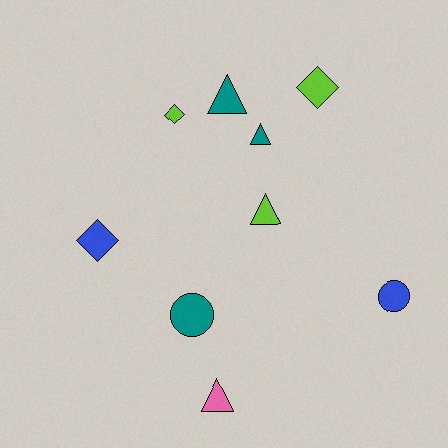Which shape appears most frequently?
Triangle, with 4 objects.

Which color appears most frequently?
Lime, with 3 objects.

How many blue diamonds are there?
There is 1 blue diamond.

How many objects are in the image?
There are 9 objects.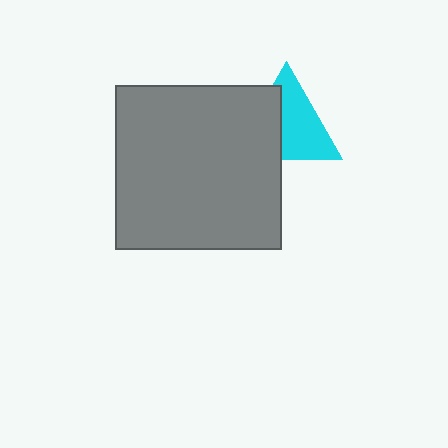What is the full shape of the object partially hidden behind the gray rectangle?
The partially hidden object is a cyan triangle.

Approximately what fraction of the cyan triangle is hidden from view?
Roughly 40% of the cyan triangle is hidden behind the gray rectangle.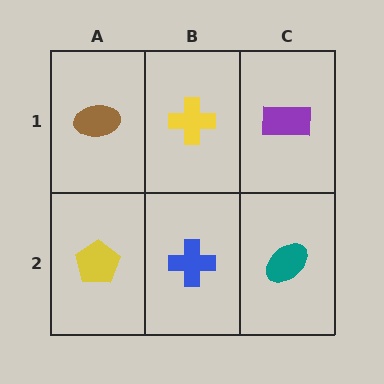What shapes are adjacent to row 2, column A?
A brown ellipse (row 1, column A), a blue cross (row 2, column B).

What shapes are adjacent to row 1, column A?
A yellow pentagon (row 2, column A), a yellow cross (row 1, column B).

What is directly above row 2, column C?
A purple rectangle.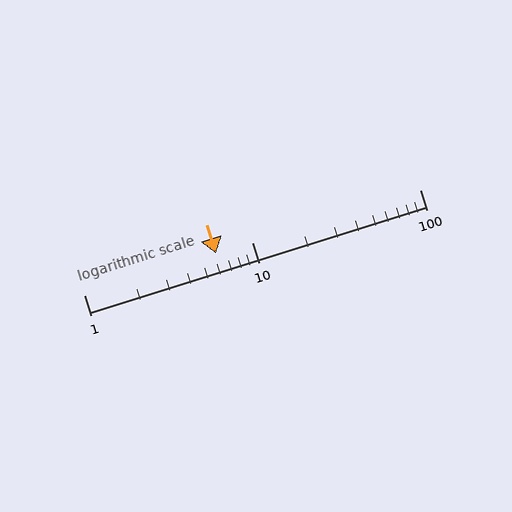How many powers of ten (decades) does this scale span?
The scale spans 2 decades, from 1 to 100.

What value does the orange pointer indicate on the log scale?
The pointer indicates approximately 6.1.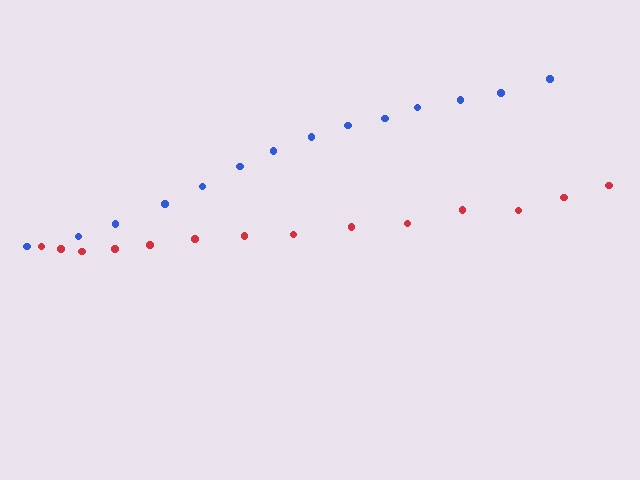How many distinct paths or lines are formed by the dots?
There are 2 distinct paths.